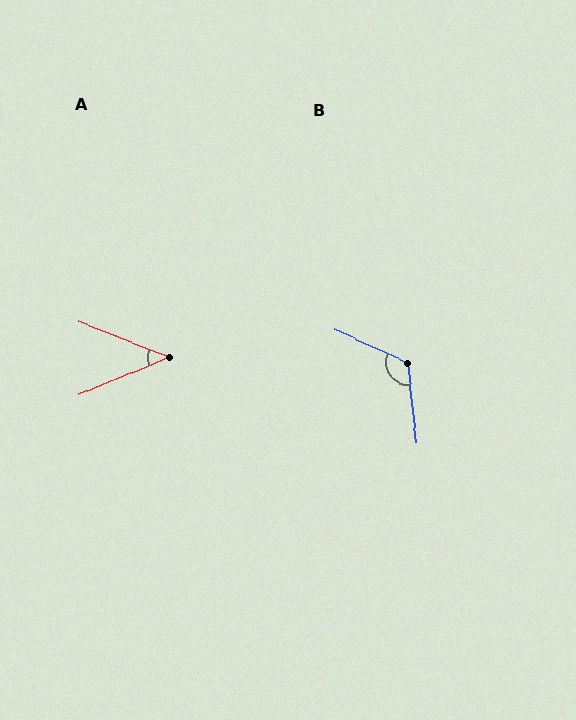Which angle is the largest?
B, at approximately 121 degrees.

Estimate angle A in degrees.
Approximately 44 degrees.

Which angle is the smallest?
A, at approximately 44 degrees.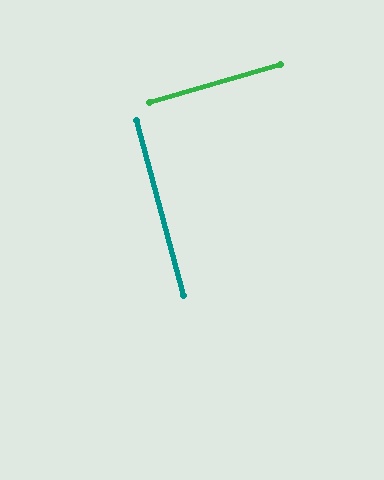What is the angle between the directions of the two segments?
Approximately 89 degrees.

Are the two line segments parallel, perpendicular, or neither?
Perpendicular — they meet at approximately 89°.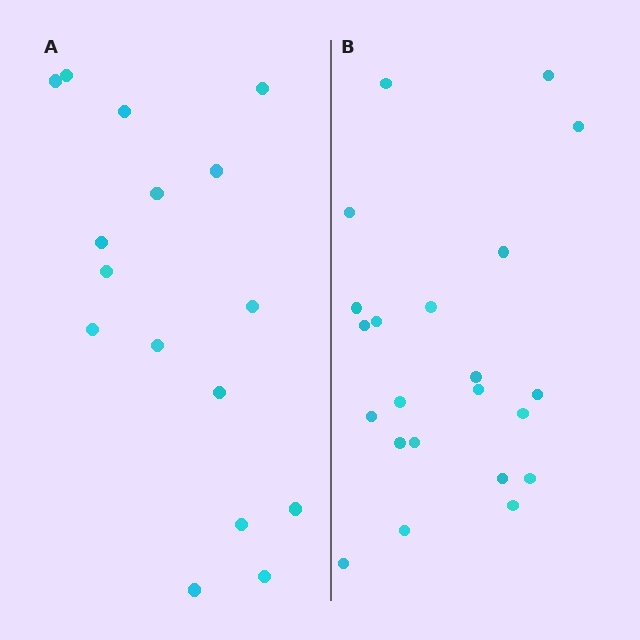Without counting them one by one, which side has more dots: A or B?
Region B (the right region) has more dots.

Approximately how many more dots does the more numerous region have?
Region B has about 6 more dots than region A.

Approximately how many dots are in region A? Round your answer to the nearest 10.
About 20 dots. (The exact count is 16, which rounds to 20.)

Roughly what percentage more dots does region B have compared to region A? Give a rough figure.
About 40% more.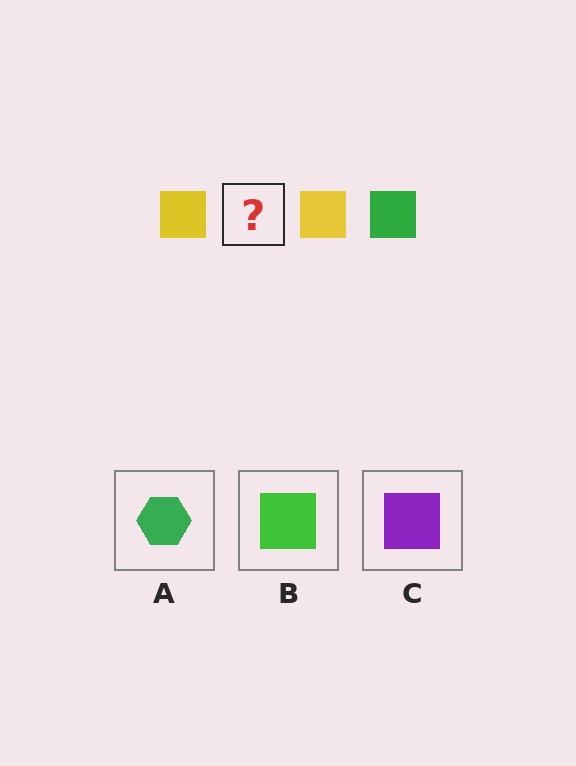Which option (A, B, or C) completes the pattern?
B.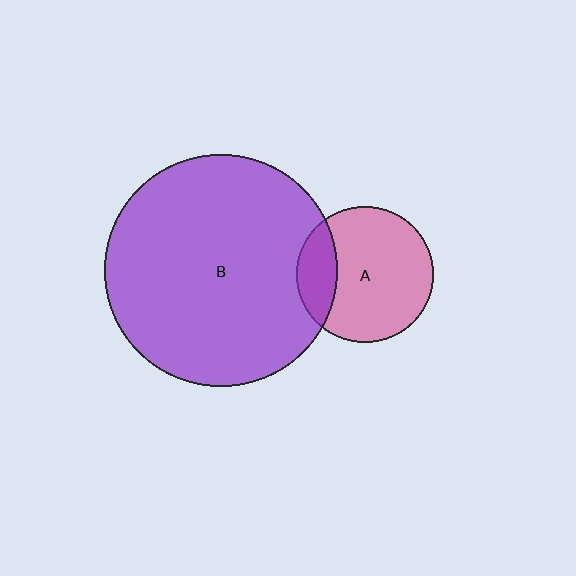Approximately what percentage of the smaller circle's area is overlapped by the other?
Approximately 20%.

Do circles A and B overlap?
Yes.